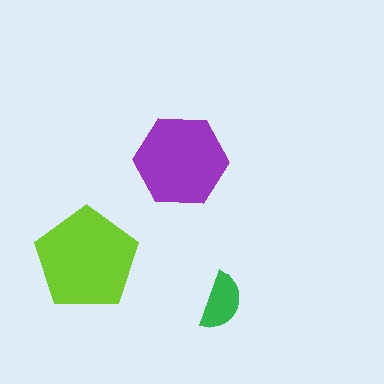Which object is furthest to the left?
The lime pentagon is leftmost.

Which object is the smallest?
The green semicircle.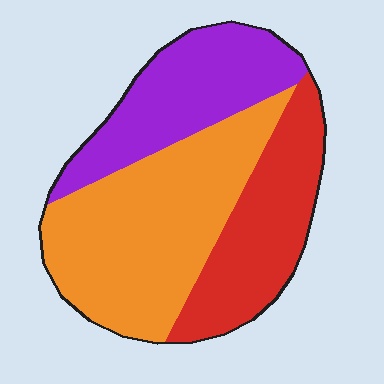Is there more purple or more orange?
Orange.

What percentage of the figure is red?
Red covers 27% of the figure.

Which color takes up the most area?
Orange, at roughly 45%.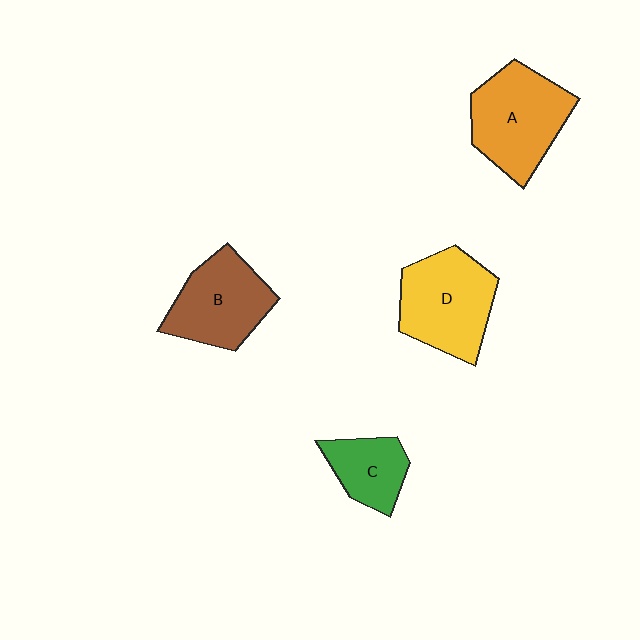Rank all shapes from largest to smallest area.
From largest to smallest: A (orange), D (yellow), B (brown), C (green).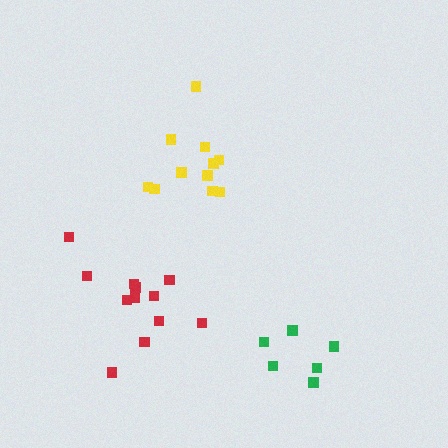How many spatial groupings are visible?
There are 3 spatial groupings.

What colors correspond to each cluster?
The clusters are colored: green, red, yellow.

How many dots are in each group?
Group 1: 7 dots, Group 2: 12 dots, Group 3: 11 dots (30 total).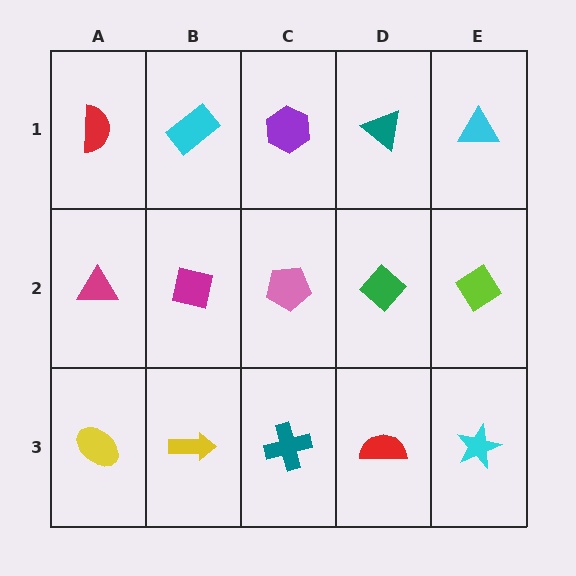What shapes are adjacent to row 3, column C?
A pink pentagon (row 2, column C), a yellow arrow (row 3, column B), a red semicircle (row 3, column D).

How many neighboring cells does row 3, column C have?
3.